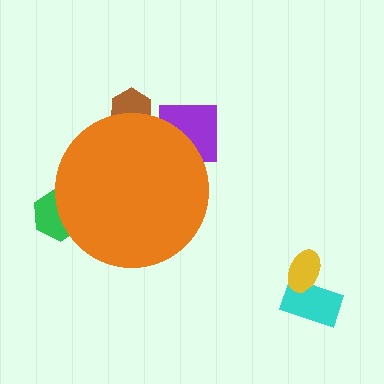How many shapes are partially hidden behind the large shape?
3 shapes are partially hidden.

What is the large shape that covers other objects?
An orange circle.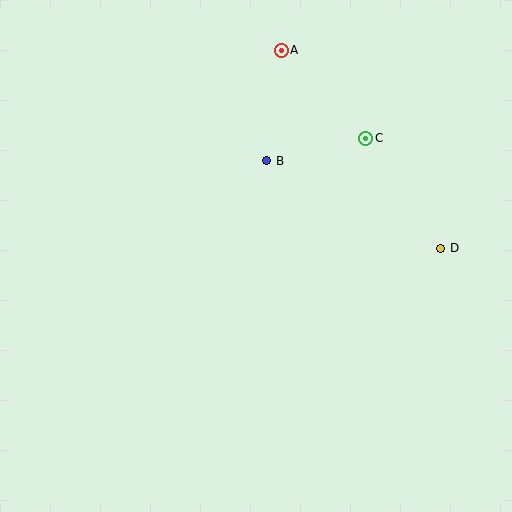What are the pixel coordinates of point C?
Point C is at (366, 138).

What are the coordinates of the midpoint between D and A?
The midpoint between D and A is at (361, 149).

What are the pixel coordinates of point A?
Point A is at (281, 50).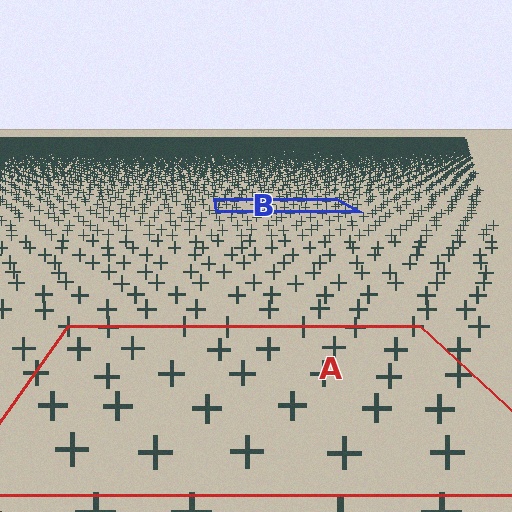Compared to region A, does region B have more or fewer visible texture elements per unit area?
Region B has more texture elements per unit area — they are packed more densely because it is farther away.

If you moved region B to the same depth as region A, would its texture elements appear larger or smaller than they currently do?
They would appear larger. At a closer depth, the same texture elements are projected at a bigger on-screen size.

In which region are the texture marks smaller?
The texture marks are smaller in region B, because it is farther away.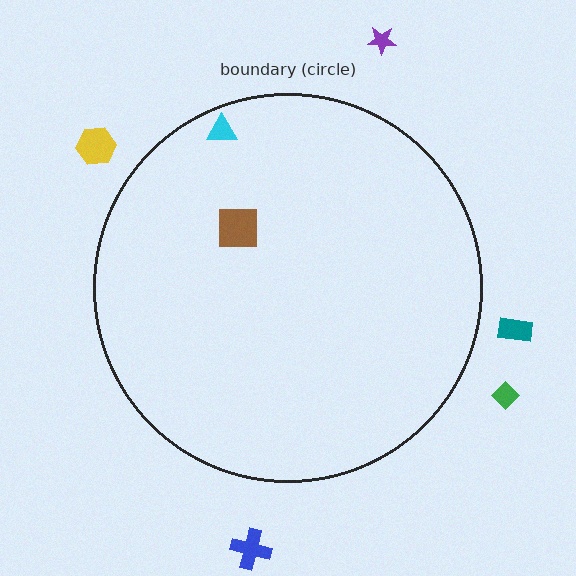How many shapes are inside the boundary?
2 inside, 5 outside.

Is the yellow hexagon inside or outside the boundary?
Outside.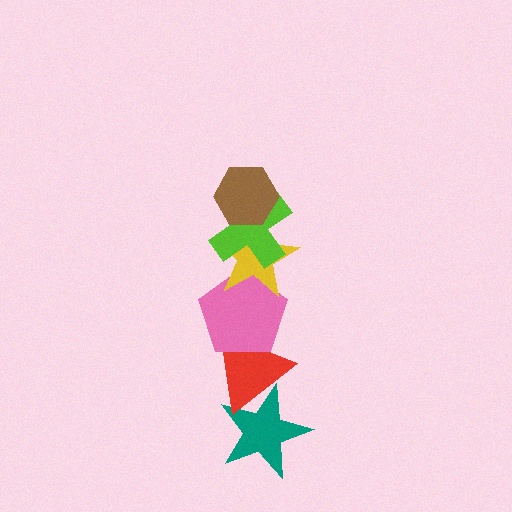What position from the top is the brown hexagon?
The brown hexagon is 1st from the top.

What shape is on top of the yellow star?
The lime cross is on top of the yellow star.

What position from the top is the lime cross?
The lime cross is 2nd from the top.